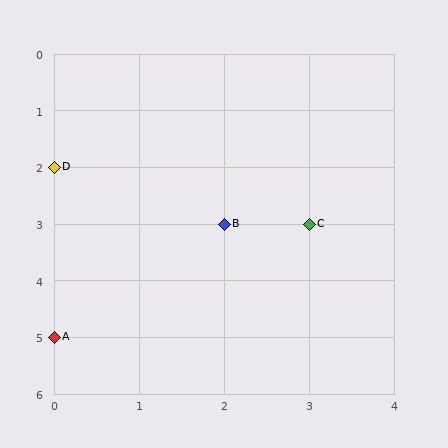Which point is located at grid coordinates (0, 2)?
Point D is at (0, 2).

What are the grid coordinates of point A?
Point A is at grid coordinates (0, 5).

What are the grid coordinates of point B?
Point B is at grid coordinates (2, 3).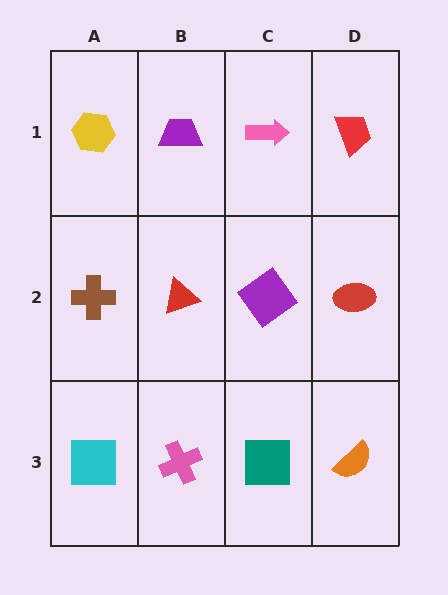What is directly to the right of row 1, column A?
A purple trapezoid.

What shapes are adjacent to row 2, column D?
A red trapezoid (row 1, column D), an orange semicircle (row 3, column D), a purple diamond (row 2, column C).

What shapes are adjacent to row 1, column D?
A red ellipse (row 2, column D), a pink arrow (row 1, column C).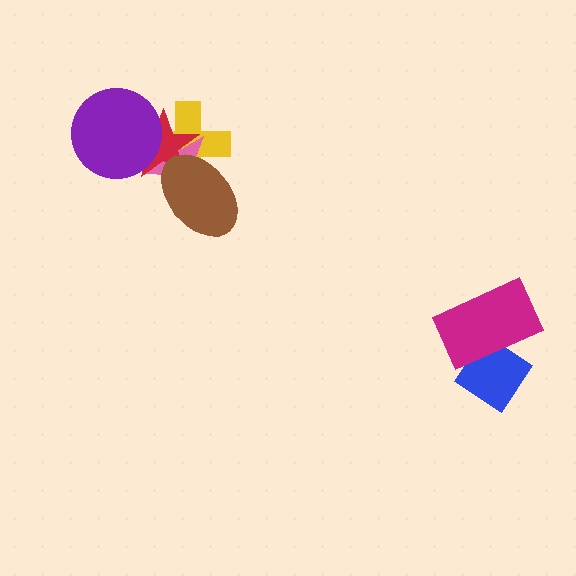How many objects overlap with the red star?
4 objects overlap with the red star.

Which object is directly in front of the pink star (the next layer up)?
The red star is directly in front of the pink star.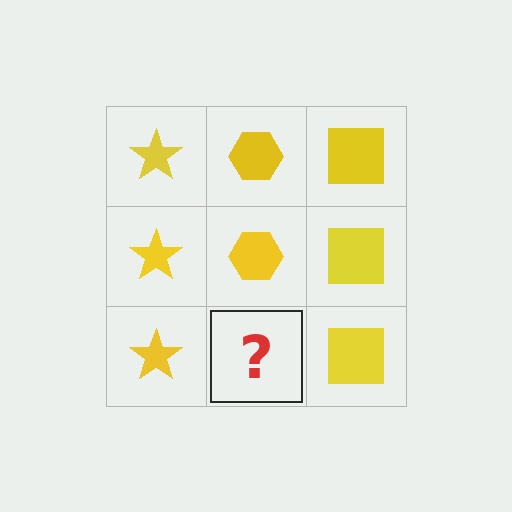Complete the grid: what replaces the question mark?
The question mark should be replaced with a yellow hexagon.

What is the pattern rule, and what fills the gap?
The rule is that each column has a consistent shape. The gap should be filled with a yellow hexagon.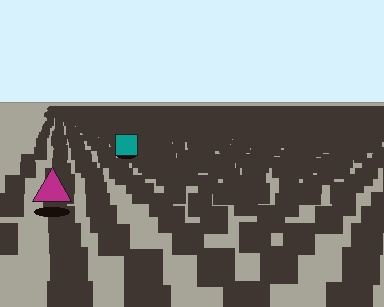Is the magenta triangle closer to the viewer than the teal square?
Yes. The magenta triangle is closer — you can tell from the texture gradient: the ground texture is coarser near it.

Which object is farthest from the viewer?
The teal square is farthest from the viewer. It appears smaller and the ground texture around it is denser.